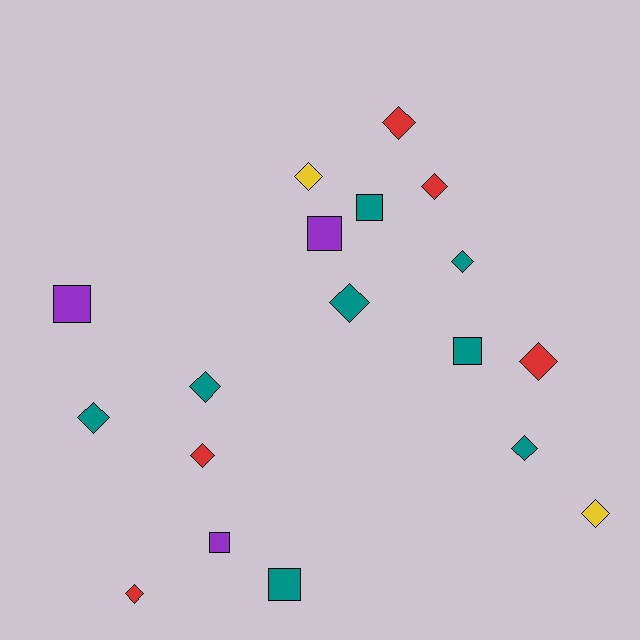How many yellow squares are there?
There are no yellow squares.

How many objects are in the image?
There are 18 objects.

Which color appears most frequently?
Teal, with 8 objects.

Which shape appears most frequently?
Diamond, with 12 objects.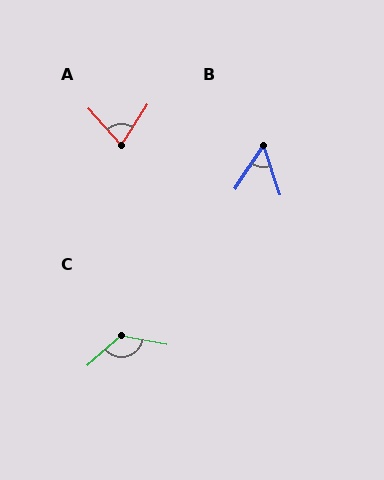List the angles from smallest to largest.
B (51°), A (75°), C (129°).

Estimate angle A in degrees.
Approximately 75 degrees.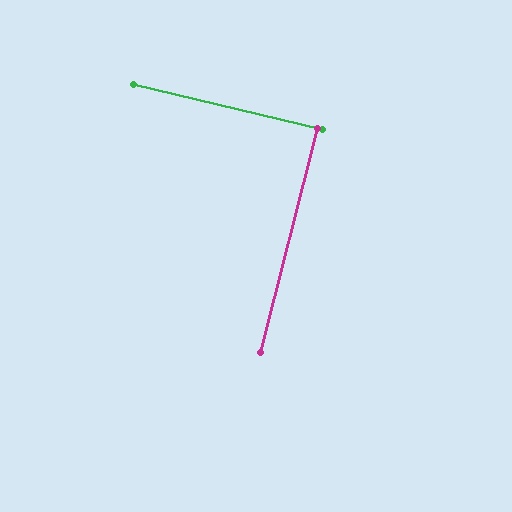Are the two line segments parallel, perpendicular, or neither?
Perpendicular — they meet at approximately 89°.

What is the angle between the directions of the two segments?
Approximately 89 degrees.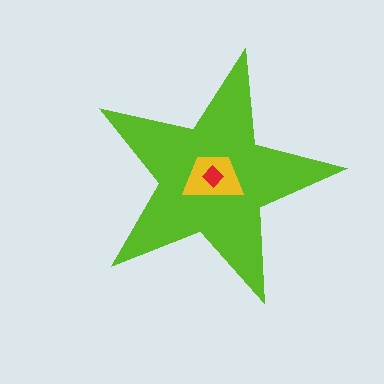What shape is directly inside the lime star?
The yellow trapezoid.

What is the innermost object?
The red diamond.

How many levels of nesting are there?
3.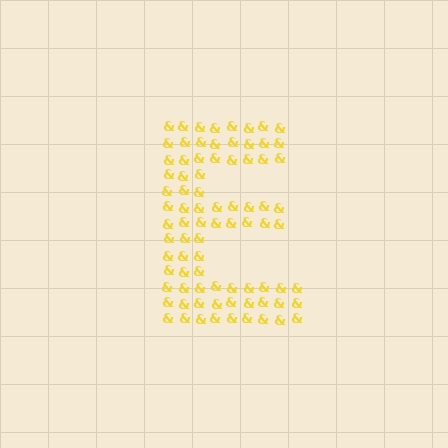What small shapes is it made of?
It is made of small ampersands.